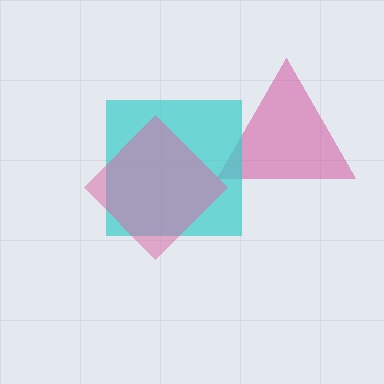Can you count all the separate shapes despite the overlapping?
Yes, there are 3 separate shapes.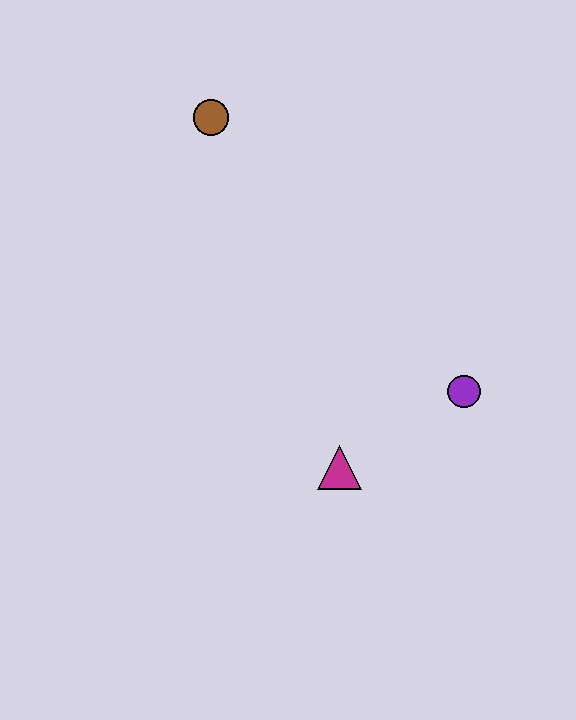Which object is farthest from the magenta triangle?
The brown circle is farthest from the magenta triangle.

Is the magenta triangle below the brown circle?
Yes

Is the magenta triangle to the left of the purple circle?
Yes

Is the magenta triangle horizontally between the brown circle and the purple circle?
Yes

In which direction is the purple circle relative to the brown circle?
The purple circle is below the brown circle.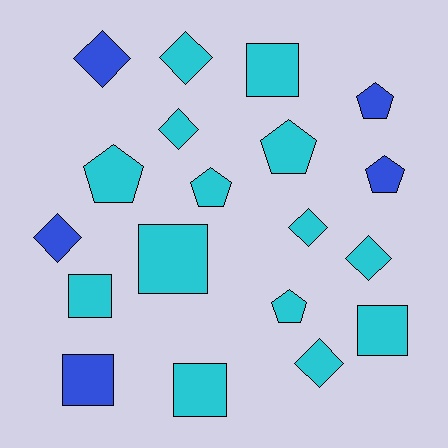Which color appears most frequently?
Cyan, with 14 objects.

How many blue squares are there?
There is 1 blue square.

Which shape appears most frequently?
Diamond, with 7 objects.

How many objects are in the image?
There are 19 objects.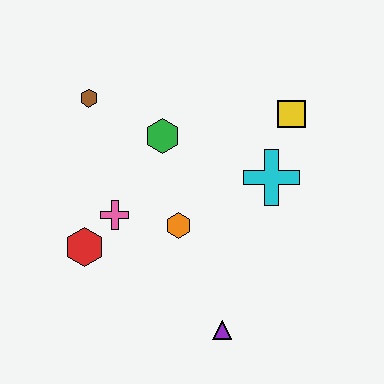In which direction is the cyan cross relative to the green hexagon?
The cyan cross is to the right of the green hexagon.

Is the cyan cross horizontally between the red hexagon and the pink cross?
No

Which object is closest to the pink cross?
The red hexagon is closest to the pink cross.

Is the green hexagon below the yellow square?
Yes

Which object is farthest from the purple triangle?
The brown hexagon is farthest from the purple triangle.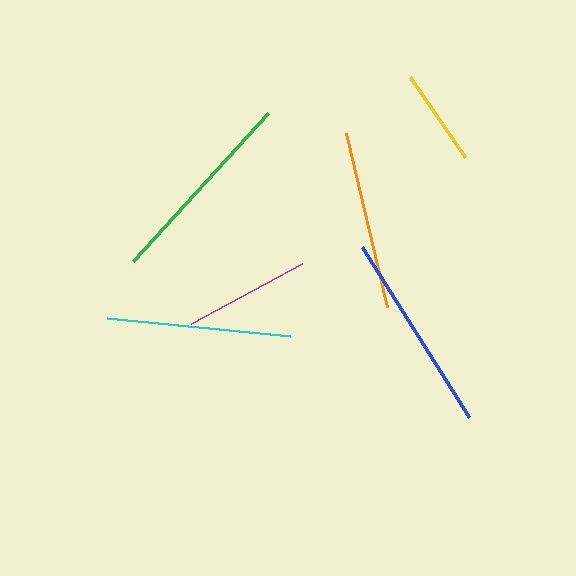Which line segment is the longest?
The blue line is the longest at approximately 201 pixels.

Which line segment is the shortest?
The yellow line is the shortest at approximately 97 pixels.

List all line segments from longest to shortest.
From longest to shortest: blue, green, cyan, orange, magenta, yellow.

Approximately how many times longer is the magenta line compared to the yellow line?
The magenta line is approximately 1.3 times the length of the yellow line.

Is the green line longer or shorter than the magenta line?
The green line is longer than the magenta line.